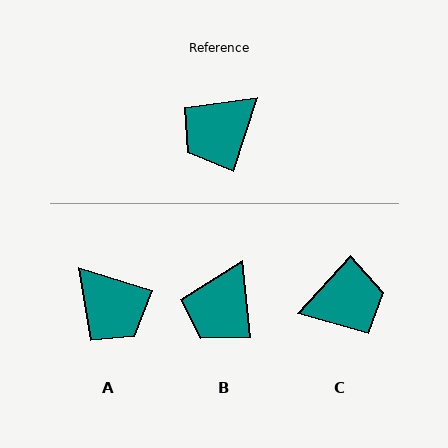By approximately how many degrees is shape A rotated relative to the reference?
Approximately 92 degrees counter-clockwise.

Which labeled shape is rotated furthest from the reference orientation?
C, about 156 degrees away.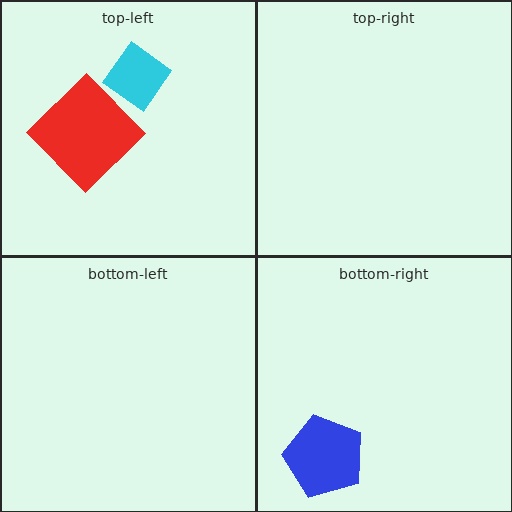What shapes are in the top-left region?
The red diamond, the cyan diamond.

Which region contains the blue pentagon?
The bottom-right region.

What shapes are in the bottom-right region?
The blue pentagon.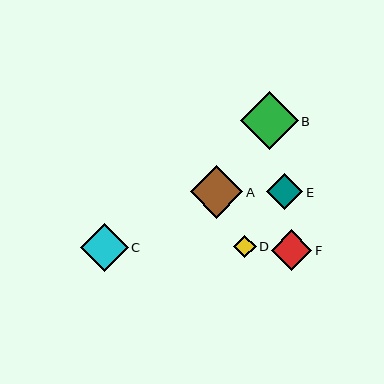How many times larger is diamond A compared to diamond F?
Diamond A is approximately 1.3 times the size of diamond F.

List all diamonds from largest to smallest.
From largest to smallest: B, A, C, F, E, D.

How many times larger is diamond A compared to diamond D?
Diamond A is approximately 2.3 times the size of diamond D.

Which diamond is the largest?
Diamond B is the largest with a size of approximately 57 pixels.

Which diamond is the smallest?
Diamond D is the smallest with a size of approximately 23 pixels.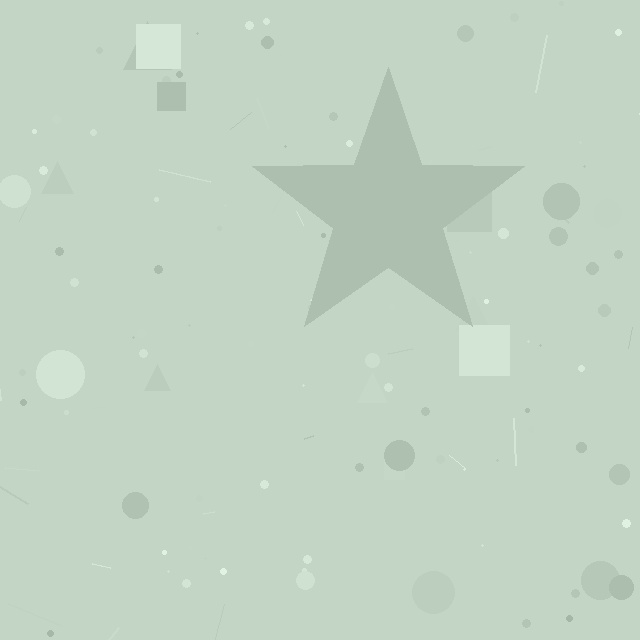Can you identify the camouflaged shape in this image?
The camouflaged shape is a star.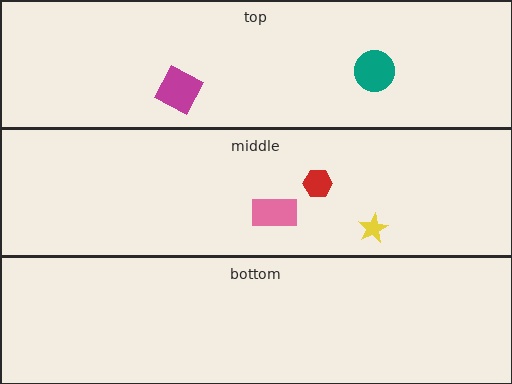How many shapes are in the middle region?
3.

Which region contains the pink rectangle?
The middle region.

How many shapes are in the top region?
2.